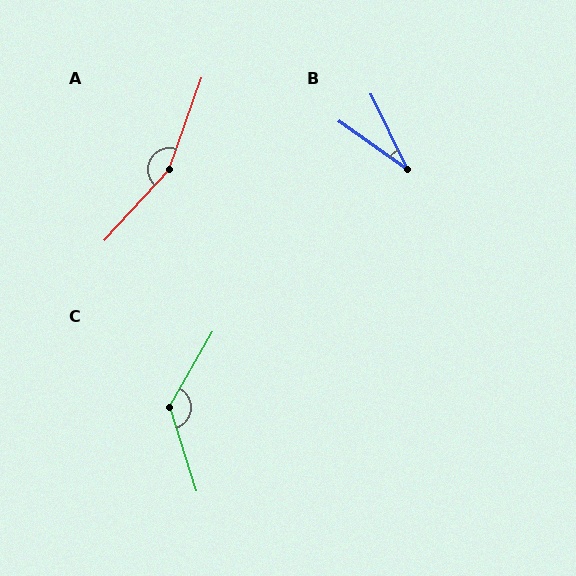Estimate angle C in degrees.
Approximately 132 degrees.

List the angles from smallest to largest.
B (29°), C (132°), A (157°).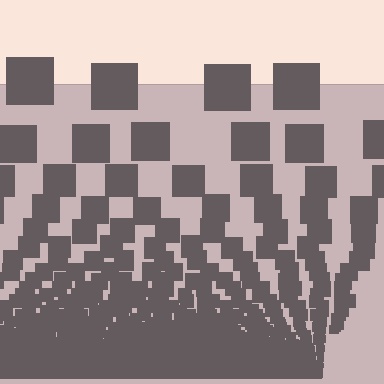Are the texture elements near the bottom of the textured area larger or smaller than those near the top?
Smaller. The gradient is inverted — elements near the bottom are smaller and denser.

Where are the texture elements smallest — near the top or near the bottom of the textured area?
Near the bottom.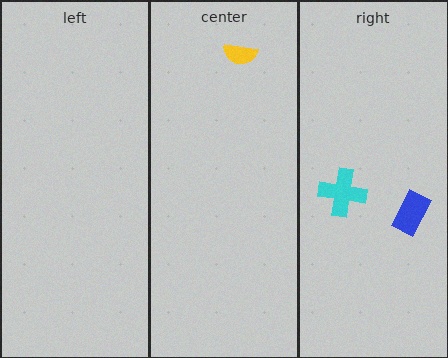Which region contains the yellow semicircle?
The center region.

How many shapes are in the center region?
1.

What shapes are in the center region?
The yellow semicircle.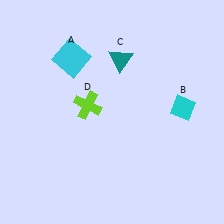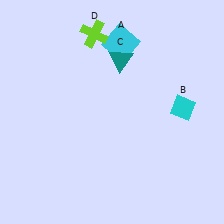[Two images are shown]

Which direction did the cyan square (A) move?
The cyan square (A) moved right.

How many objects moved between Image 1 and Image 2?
2 objects moved between the two images.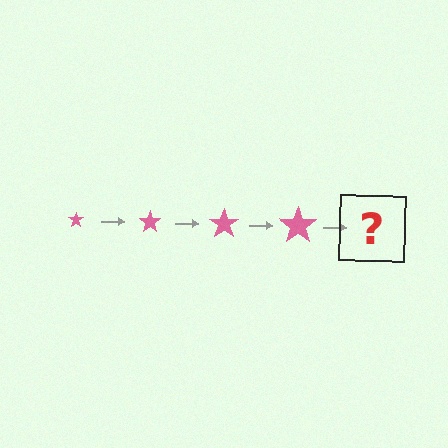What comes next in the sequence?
The next element should be a pink star, larger than the previous one.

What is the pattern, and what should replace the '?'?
The pattern is that the star gets progressively larger each step. The '?' should be a pink star, larger than the previous one.